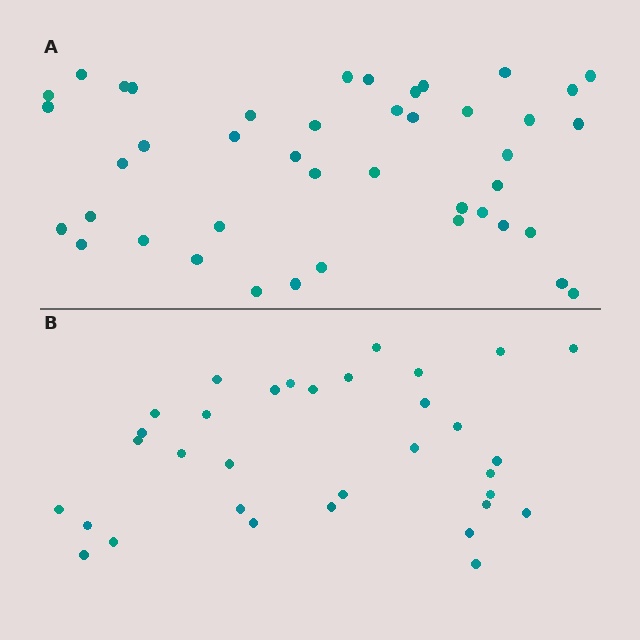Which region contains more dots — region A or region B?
Region A (the top region) has more dots.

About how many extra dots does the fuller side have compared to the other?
Region A has roughly 10 or so more dots than region B.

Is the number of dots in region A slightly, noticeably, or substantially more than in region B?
Region A has noticeably more, but not dramatically so. The ratio is roughly 1.3 to 1.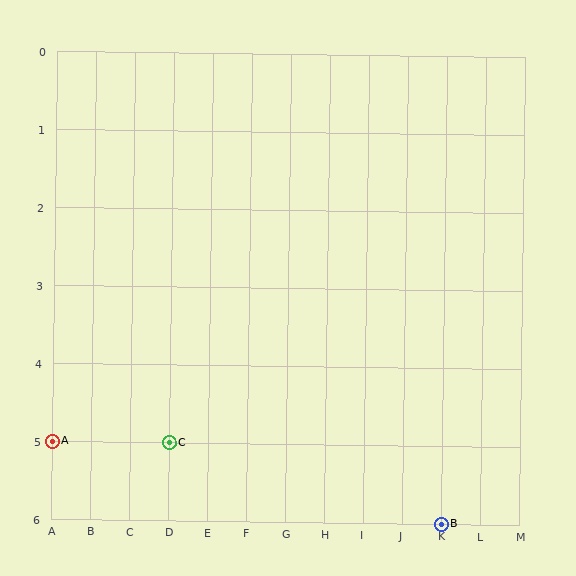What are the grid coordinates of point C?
Point C is at grid coordinates (D, 5).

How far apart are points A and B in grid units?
Points A and B are 10 columns and 1 row apart (about 10.0 grid units diagonally).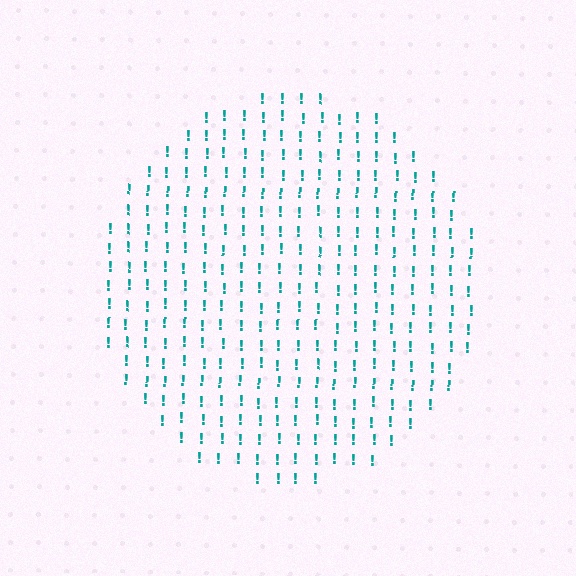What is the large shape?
The large shape is a circle.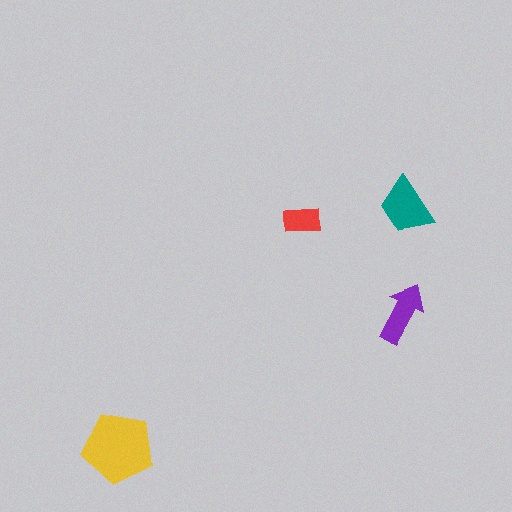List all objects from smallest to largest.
The red rectangle, the purple arrow, the teal trapezoid, the yellow pentagon.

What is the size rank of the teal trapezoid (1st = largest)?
2nd.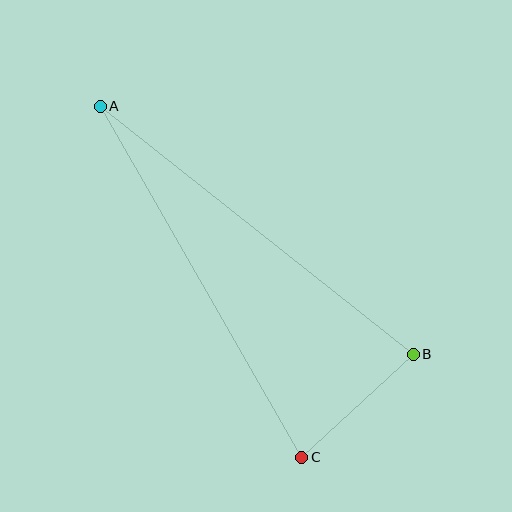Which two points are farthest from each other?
Points A and C are farthest from each other.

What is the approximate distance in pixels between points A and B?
The distance between A and B is approximately 399 pixels.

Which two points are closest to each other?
Points B and C are closest to each other.